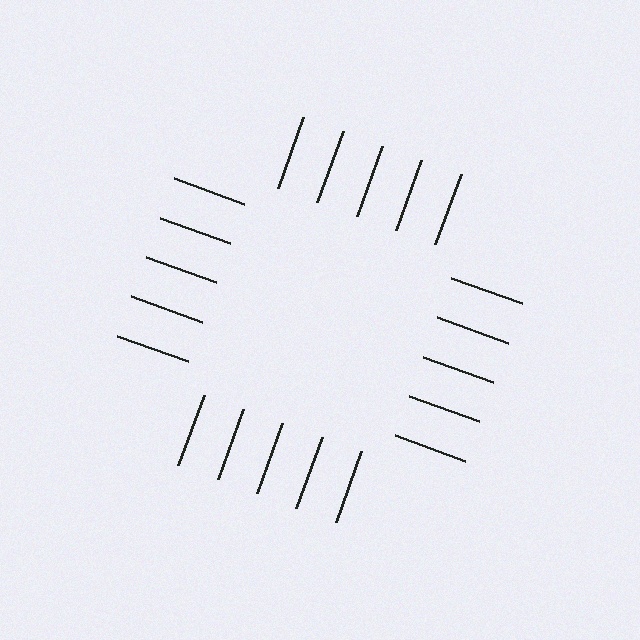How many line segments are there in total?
20 — 5 along each of the 4 edges.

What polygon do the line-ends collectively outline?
An illusory square — the line segments terminate on its edges but no continuous stroke is drawn.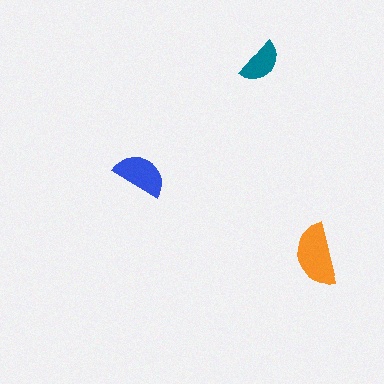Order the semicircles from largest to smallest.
the orange one, the blue one, the teal one.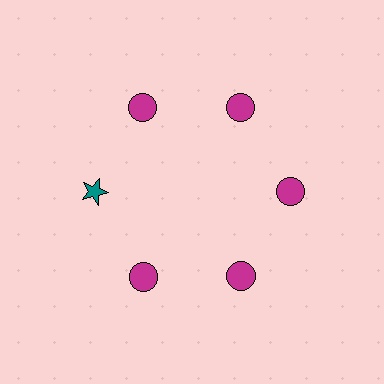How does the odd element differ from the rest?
It differs in both color (teal instead of magenta) and shape (star instead of circle).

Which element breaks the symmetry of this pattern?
The teal star at roughly the 9 o'clock position breaks the symmetry. All other shapes are magenta circles.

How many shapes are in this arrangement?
There are 6 shapes arranged in a ring pattern.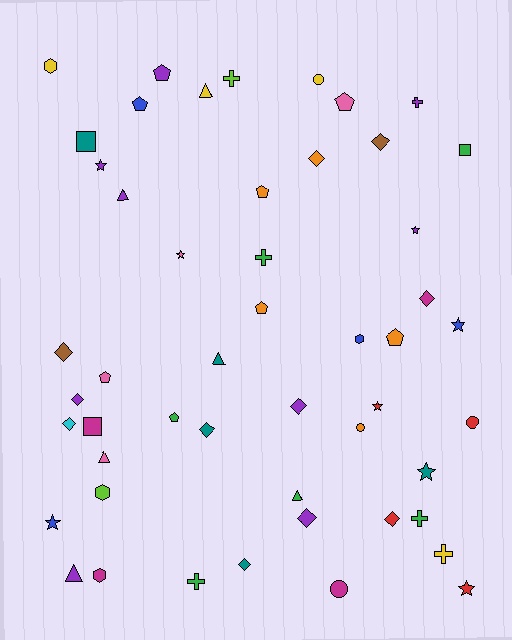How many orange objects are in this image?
There are 5 orange objects.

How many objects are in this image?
There are 50 objects.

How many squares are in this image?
There are 3 squares.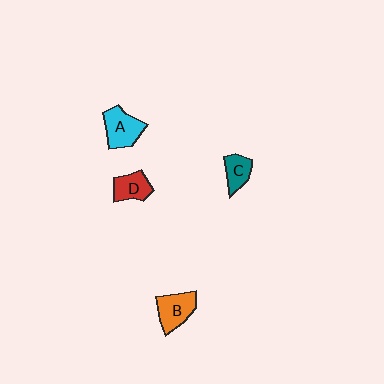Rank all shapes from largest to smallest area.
From largest to smallest: A (cyan), B (orange), D (red), C (teal).